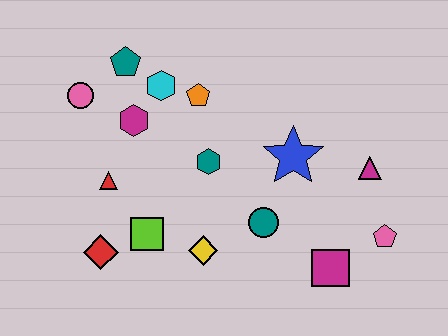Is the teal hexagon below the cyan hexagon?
Yes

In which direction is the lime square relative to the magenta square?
The lime square is to the left of the magenta square.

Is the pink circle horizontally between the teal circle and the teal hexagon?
No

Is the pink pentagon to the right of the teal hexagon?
Yes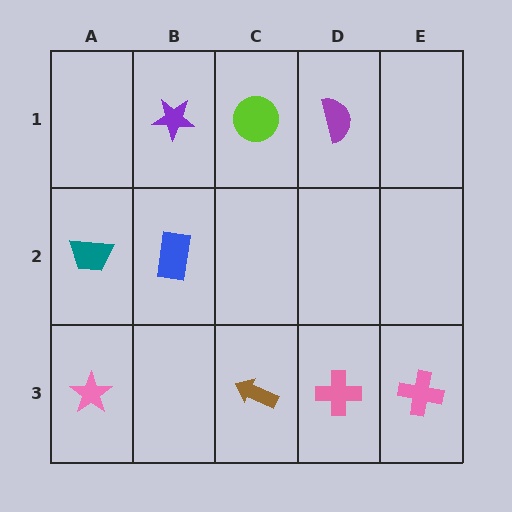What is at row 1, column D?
A purple semicircle.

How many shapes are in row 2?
2 shapes.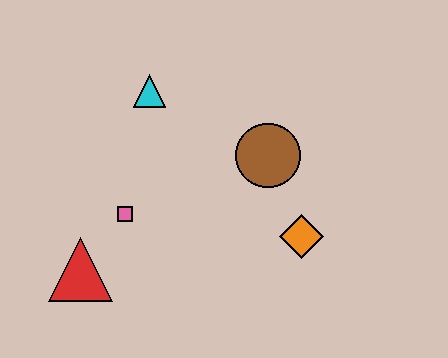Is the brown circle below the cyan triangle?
Yes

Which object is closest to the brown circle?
The orange diamond is closest to the brown circle.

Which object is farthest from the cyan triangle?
The orange diamond is farthest from the cyan triangle.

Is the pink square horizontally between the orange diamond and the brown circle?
No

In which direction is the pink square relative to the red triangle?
The pink square is above the red triangle.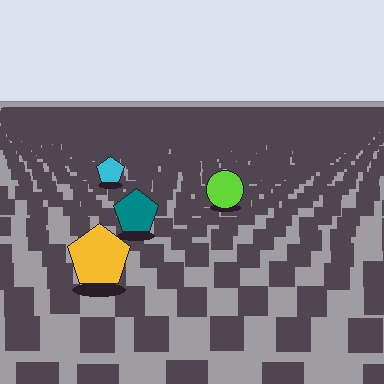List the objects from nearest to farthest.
From nearest to farthest: the yellow pentagon, the teal pentagon, the lime circle, the cyan pentagon.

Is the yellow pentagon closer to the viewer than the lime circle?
Yes. The yellow pentagon is closer — you can tell from the texture gradient: the ground texture is coarser near it.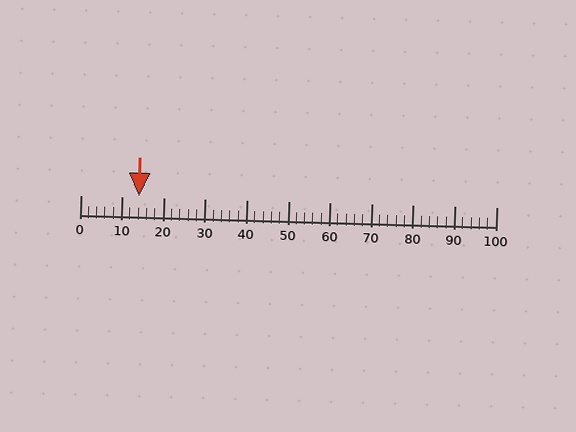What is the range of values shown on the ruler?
The ruler shows values from 0 to 100.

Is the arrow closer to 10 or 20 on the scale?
The arrow is closer to 10.